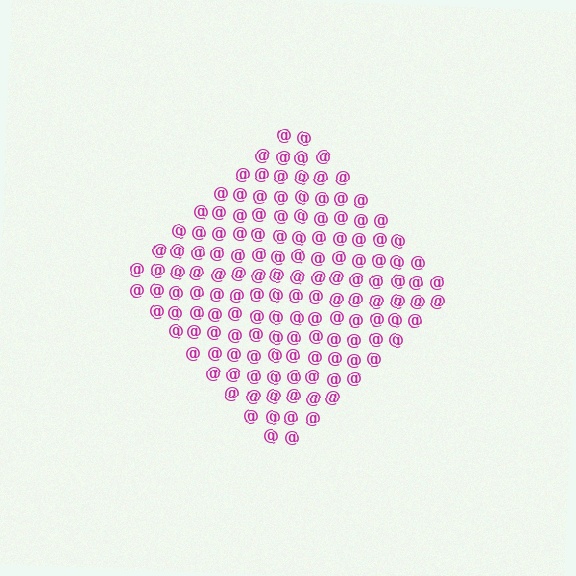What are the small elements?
The small elements are at signs.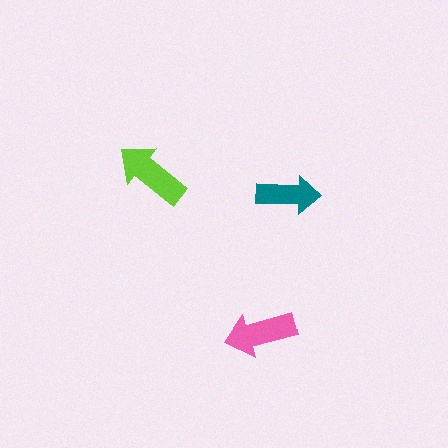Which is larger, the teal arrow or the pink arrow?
The pink one.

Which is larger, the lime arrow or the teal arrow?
The lime one.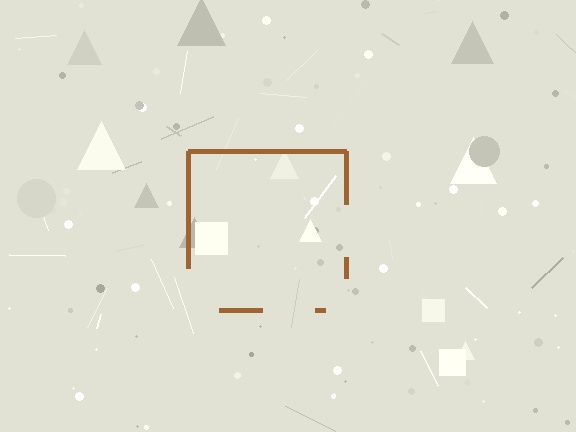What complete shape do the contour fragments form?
The contour fragments form a square.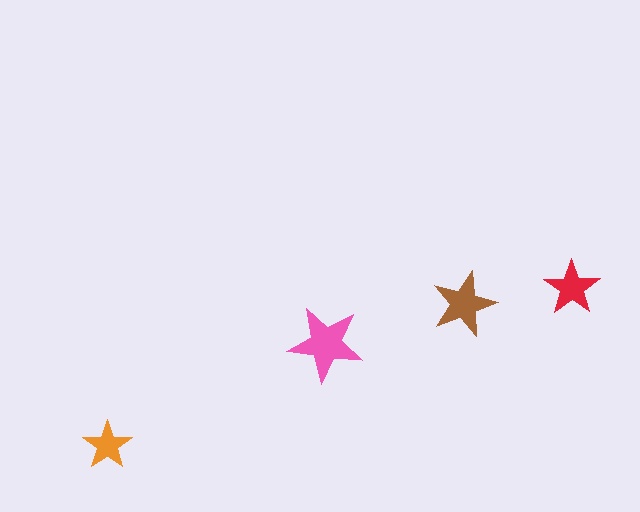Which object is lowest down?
The orange star is bottommost.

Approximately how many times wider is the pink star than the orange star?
About 1.5 times wider.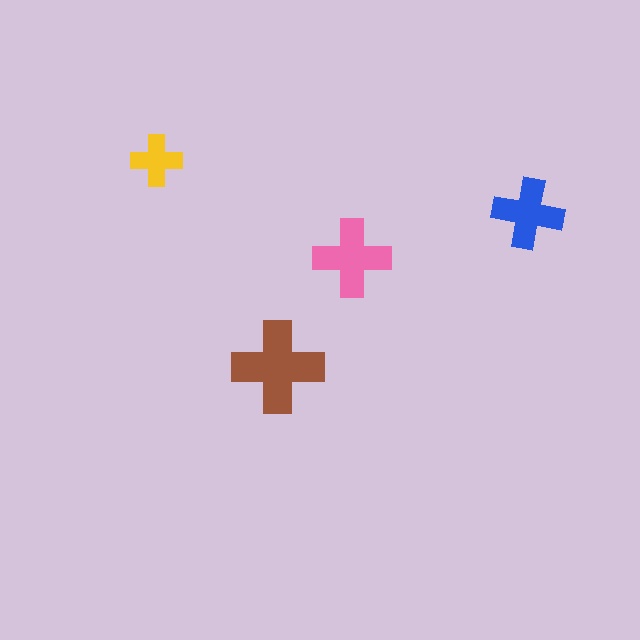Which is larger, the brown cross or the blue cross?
The brown one.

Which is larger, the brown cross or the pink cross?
The brown one.